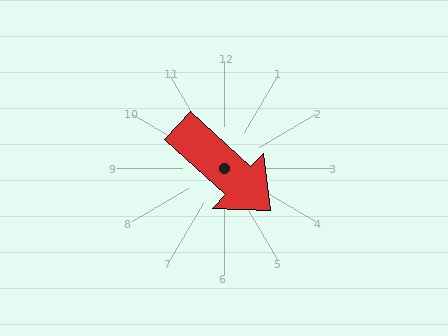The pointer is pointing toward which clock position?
Roughly 4 o'clock.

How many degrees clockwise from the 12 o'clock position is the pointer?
Approximately 133 degrees.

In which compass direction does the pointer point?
Southeast.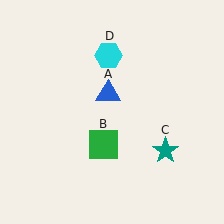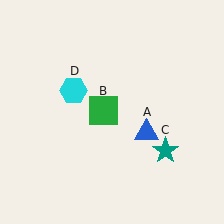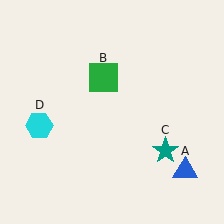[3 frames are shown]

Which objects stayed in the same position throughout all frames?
Teal star (object C) remained stationary.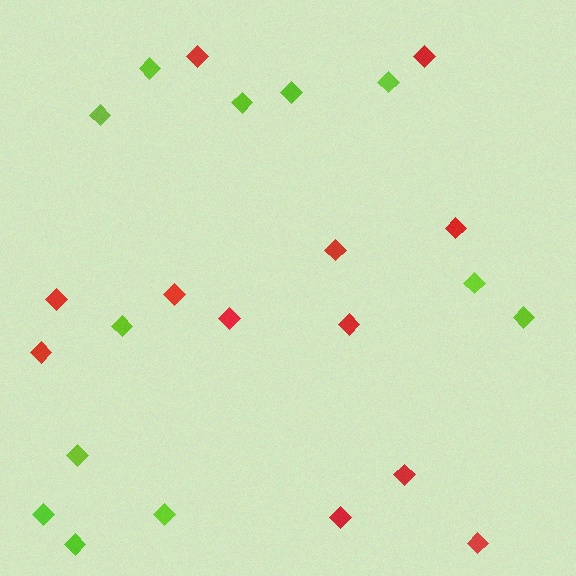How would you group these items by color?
There are 2 groups: one group of red diamonds (12) and one group of lime diamonds (12).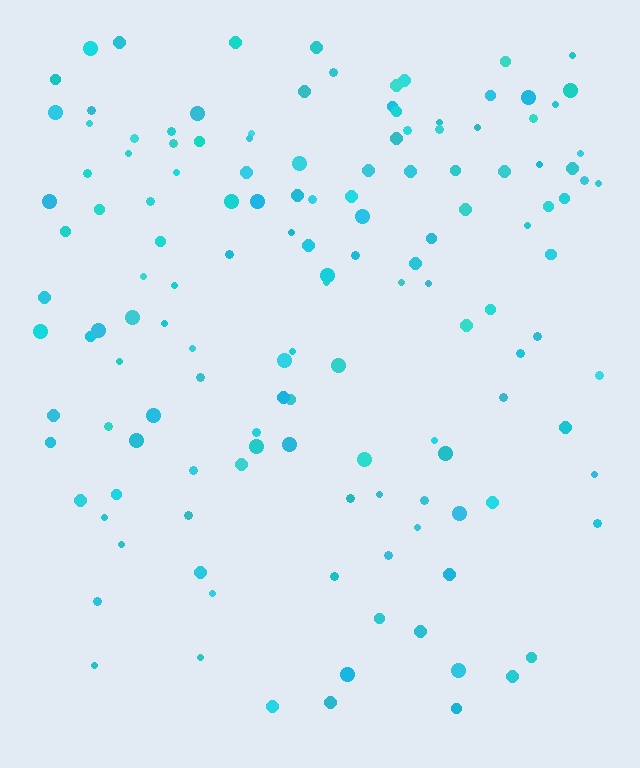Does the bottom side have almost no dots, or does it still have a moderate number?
Still a moderate number, just noticeably fewer than the top.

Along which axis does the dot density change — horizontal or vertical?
Vertical.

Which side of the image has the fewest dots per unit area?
The bottom.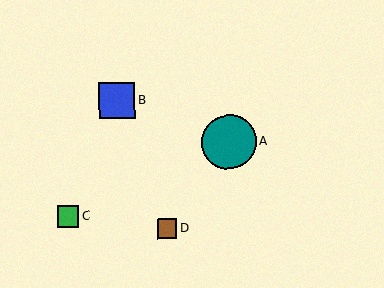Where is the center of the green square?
The center of the green square is at (68, 216).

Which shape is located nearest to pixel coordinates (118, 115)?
The blue square (labeled B) at (117, 101) is nearest to that location.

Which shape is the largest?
The teal circle (labeled A) is the largest.